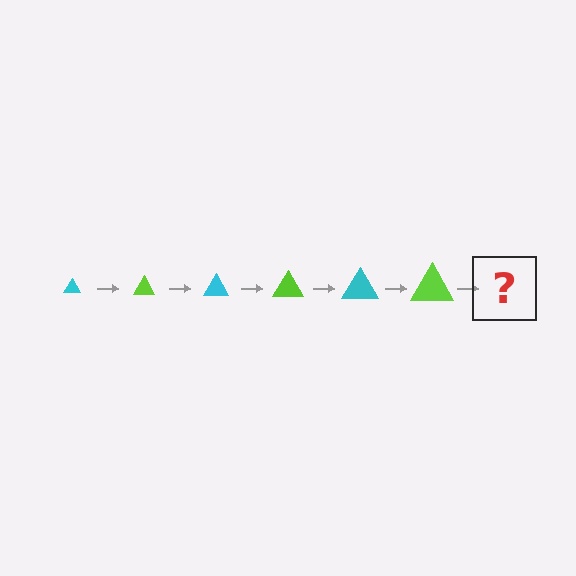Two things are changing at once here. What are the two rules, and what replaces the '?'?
The two rules are that the triangle grows larger each step and the color cycles through cyan and lime. The '?' should be a cyan triangle, larger than the previous one.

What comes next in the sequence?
The next element should be a cyan triangle, larger than the previous one.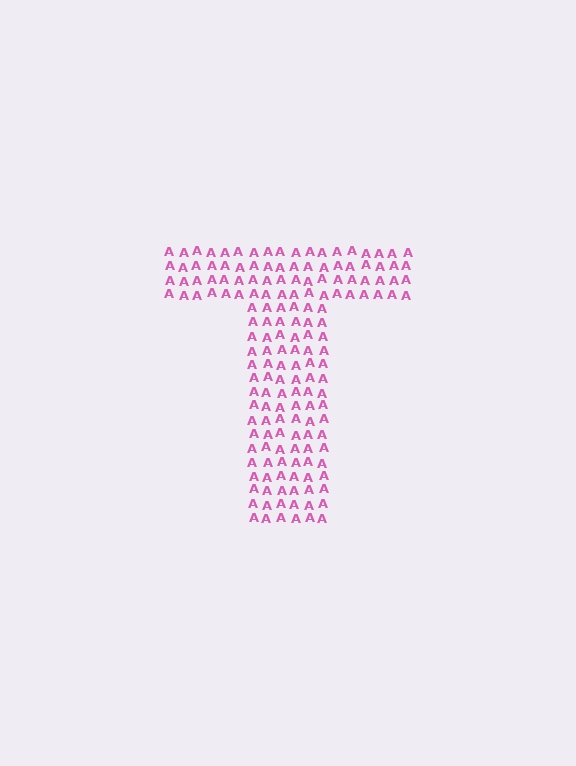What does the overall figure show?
The overall figure shows the letter T.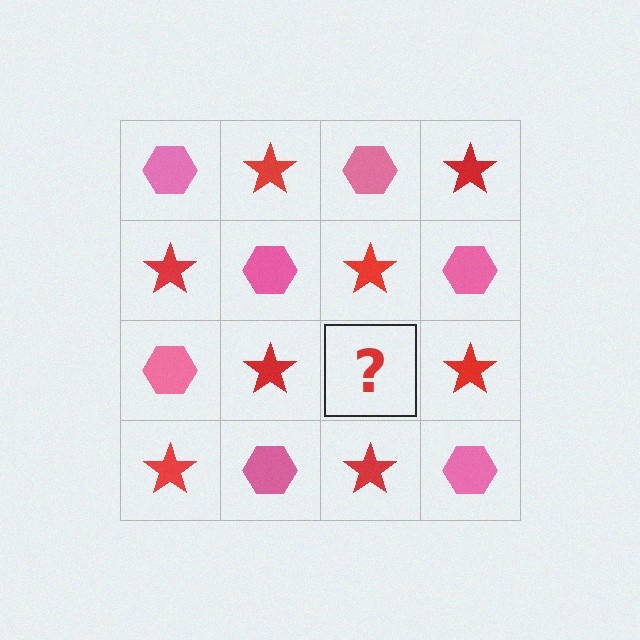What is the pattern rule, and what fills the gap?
The rule is that it alternates pink hexagon and red star in a checkerboard pattern. The gap should be filled with a pink hexagon.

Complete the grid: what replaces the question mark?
The question mark should be replaced with a pink hexagon.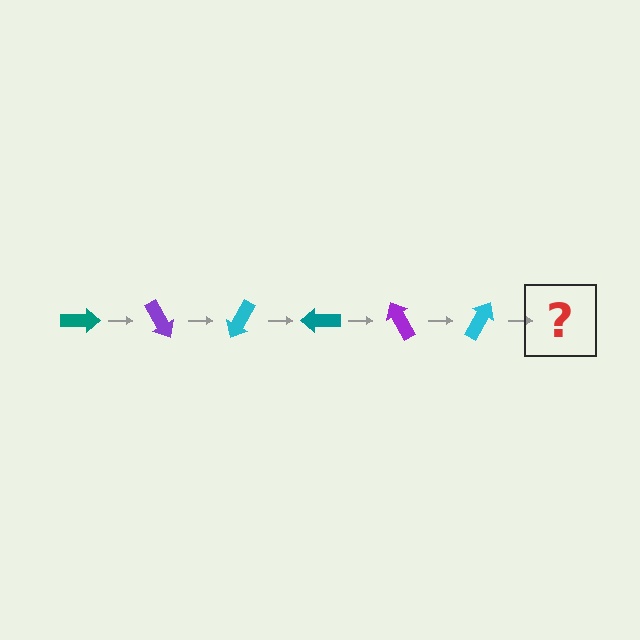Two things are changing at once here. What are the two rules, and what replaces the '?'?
The two rules are that it rotates 60 degrees each step and the color cycles through teal, purple, and cyan. The '?' should be a teal arrow, rotated 360 degrees from the start.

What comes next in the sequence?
The next element should be a teal arrow, rotated 360 degrees from the start.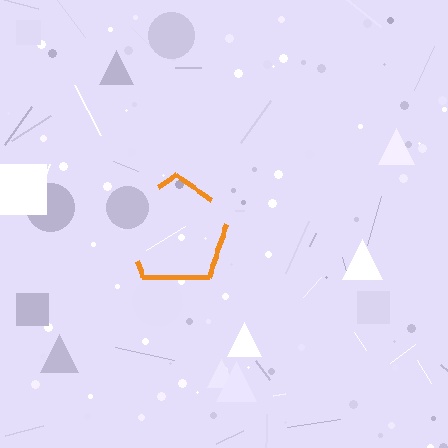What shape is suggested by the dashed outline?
The dashed outline suggests a pentagon.